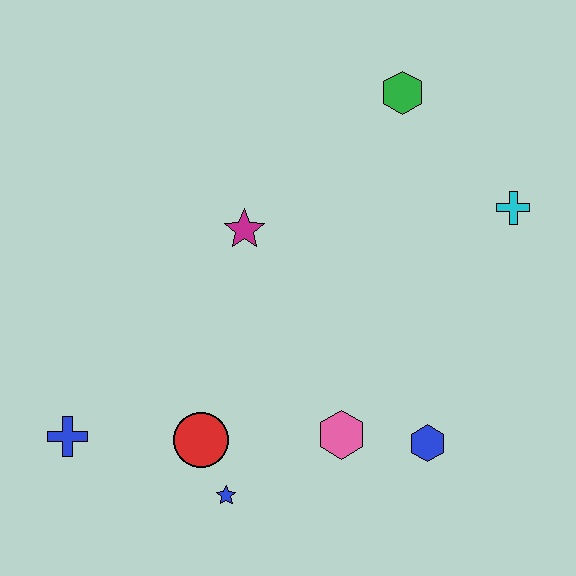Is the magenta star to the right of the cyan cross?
No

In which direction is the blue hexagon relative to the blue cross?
The blue hexagon is to the right of the blue cross.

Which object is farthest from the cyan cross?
The blue cross is farthest from the cyan cross.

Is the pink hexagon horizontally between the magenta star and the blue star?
No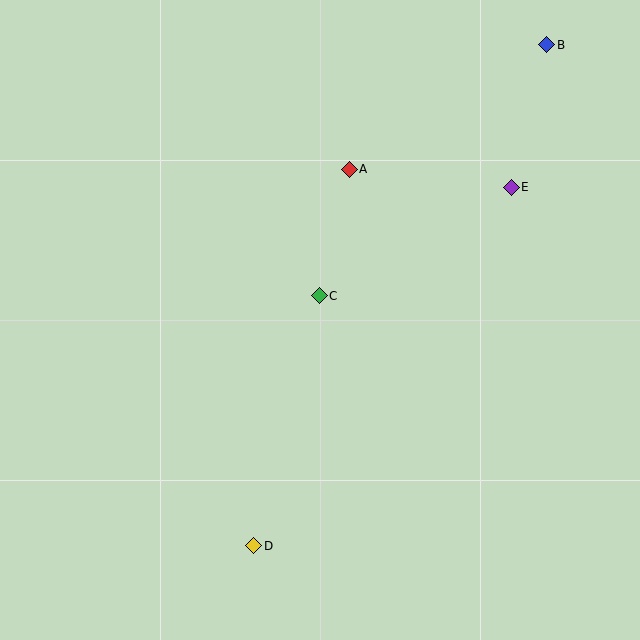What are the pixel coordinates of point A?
Point A is at (349, 169).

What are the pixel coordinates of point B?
Point B is at (547, 45).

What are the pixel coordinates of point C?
Point C is at (319, 296).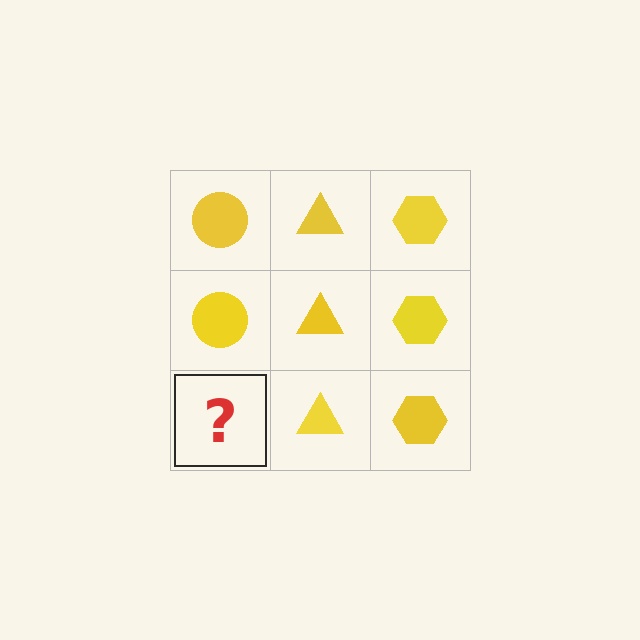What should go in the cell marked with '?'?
The missing cell should contain a yellow circle.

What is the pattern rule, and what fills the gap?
The rule is that each column has a consistent shape. The gap should be filled with a yellow circle.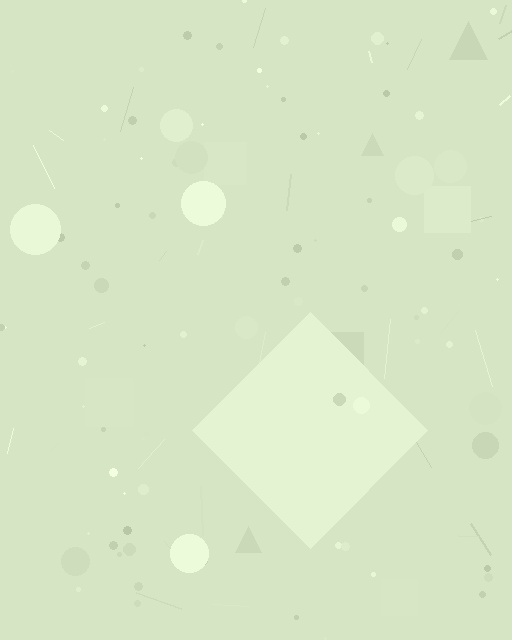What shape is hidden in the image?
A diamond is hidden in the image.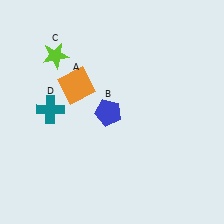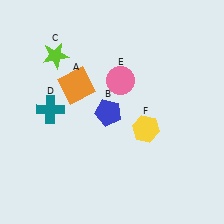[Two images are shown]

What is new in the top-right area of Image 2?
A pink circle (E) was added in the top-right area of Image 2.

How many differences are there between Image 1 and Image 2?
There are 2 differences between the two images.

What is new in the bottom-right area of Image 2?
A yellow hexagon (F) was added in the bottom-right area of Image 2.